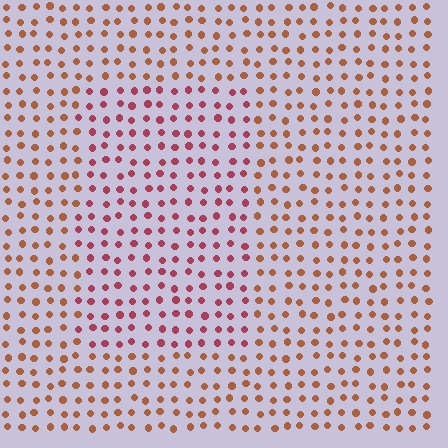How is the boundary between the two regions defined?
The boundary is defined purely by a slight shift in hue (about 35 degrees). Spacing, size, and orientation are identical on both sides.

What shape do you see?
I see a rectangle.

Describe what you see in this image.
The image is filled with small brown elements in a uniform arrangement. A rectangle-shaped region is visible where the elements are tinted to a slightly different hue, forming a subtle color boundary.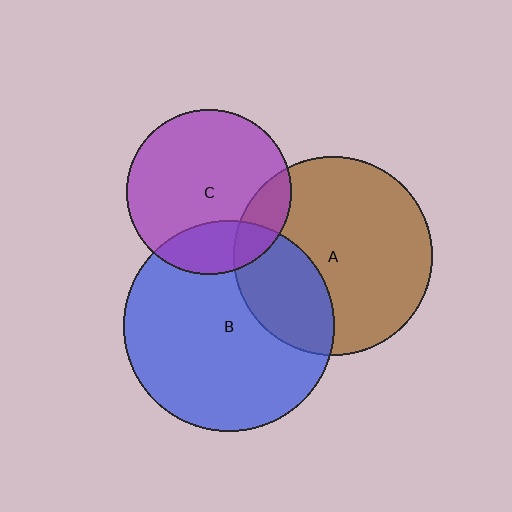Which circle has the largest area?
Circle B (blue).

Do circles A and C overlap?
Yes.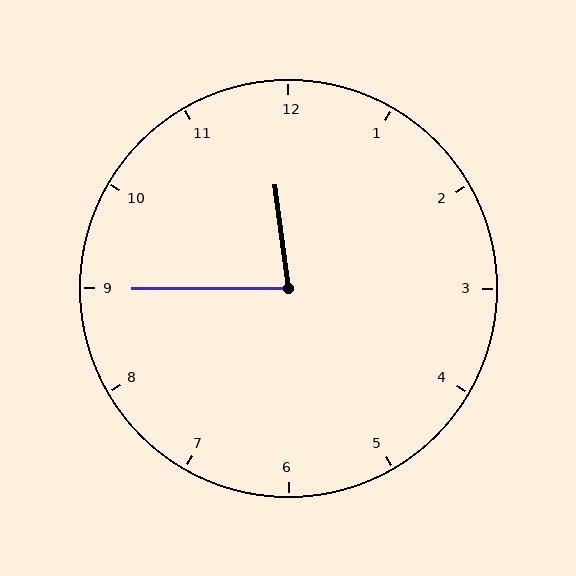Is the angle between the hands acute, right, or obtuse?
It is acute.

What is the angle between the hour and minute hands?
Approximately 82 degrees.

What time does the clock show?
11:45.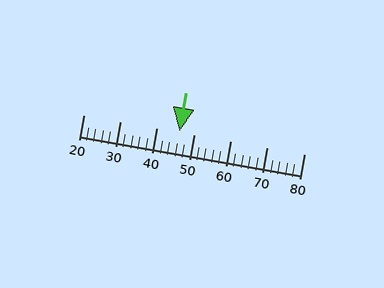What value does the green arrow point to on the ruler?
The green arrow points to approximately 46.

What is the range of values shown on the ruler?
The ruler shows values from 20 to 80.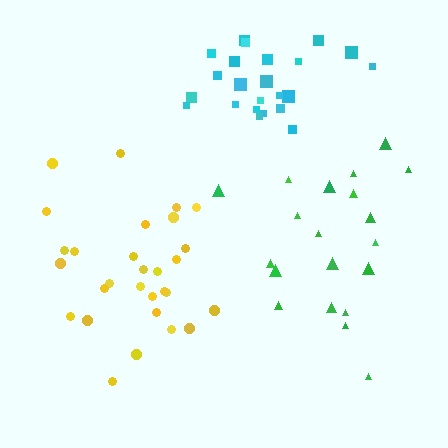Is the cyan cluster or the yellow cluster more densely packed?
Cyan.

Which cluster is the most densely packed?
Cyan.